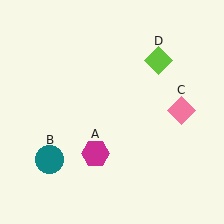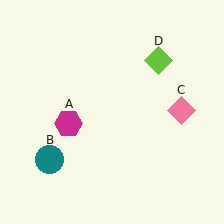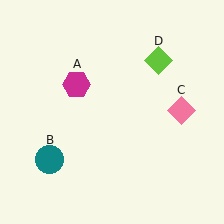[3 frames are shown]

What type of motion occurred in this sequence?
The magenta hexagon (object A) rotated clockwise around the center of the scene.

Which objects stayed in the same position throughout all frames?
Teal circle (object B) and pink diamond (object C) and lime diamond (object D) remained stationary.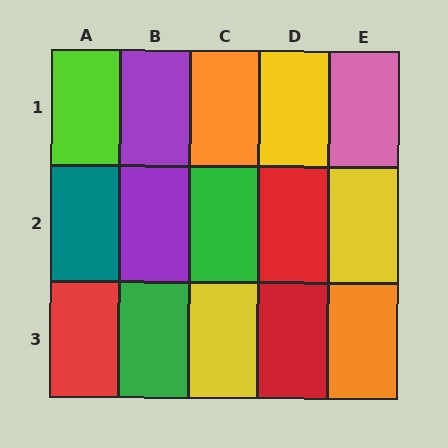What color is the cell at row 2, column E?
Yellow.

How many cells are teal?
1 cell is teal.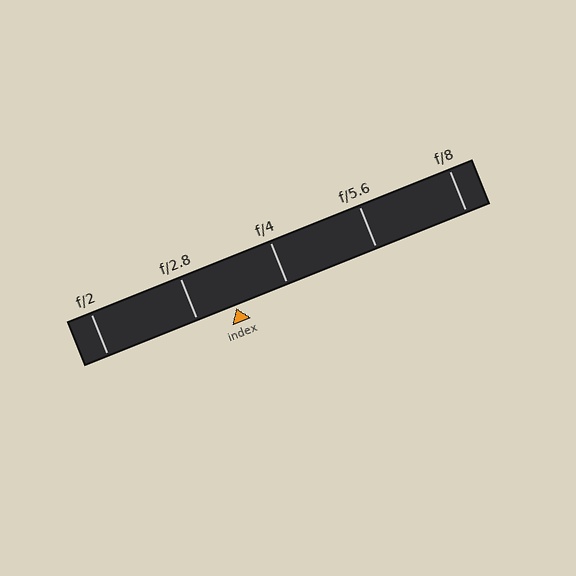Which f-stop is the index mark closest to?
The index mark is closest to f/2.8.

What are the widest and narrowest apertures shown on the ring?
The widest aperture shown is f/2 and the narrowest is f/8.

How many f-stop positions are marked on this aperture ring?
There are 5 f-stop positions marked.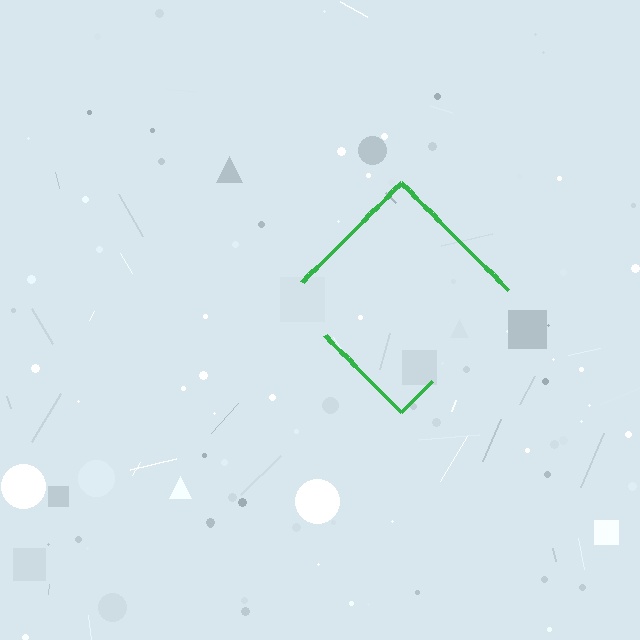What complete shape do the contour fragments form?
The contour fragments form a diamond.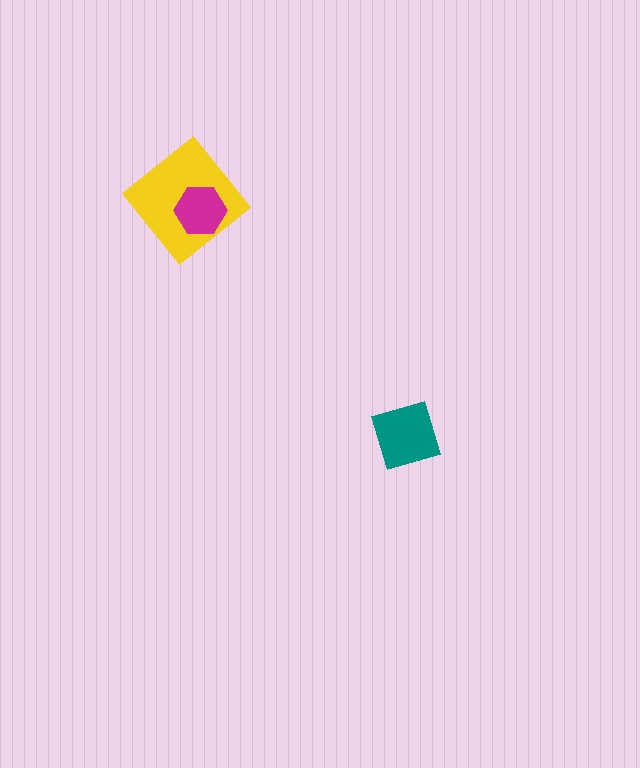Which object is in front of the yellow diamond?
The magenta hexagon is in front of the yellow diamond.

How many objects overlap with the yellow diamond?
1 object overlaps with the yellow diamond.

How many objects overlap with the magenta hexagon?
1 object overlaps with the magenta hexagon.